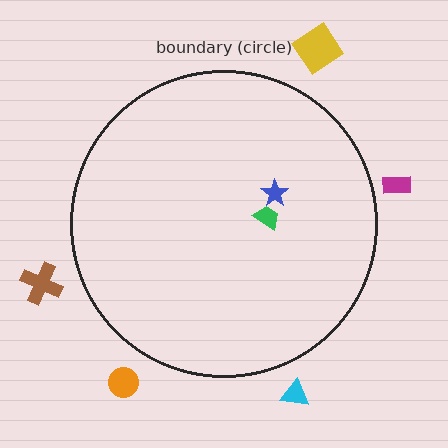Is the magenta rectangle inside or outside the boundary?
Outside.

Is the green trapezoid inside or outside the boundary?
Inside.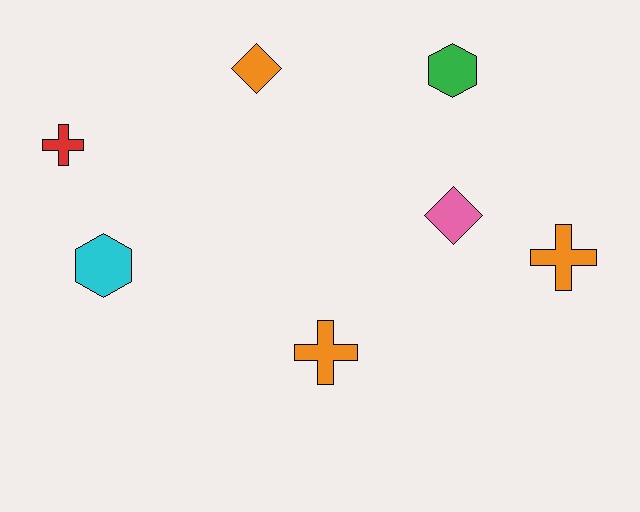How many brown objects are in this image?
There are no brown objects.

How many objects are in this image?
There are 7 objects.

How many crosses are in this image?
There are 3 crosses.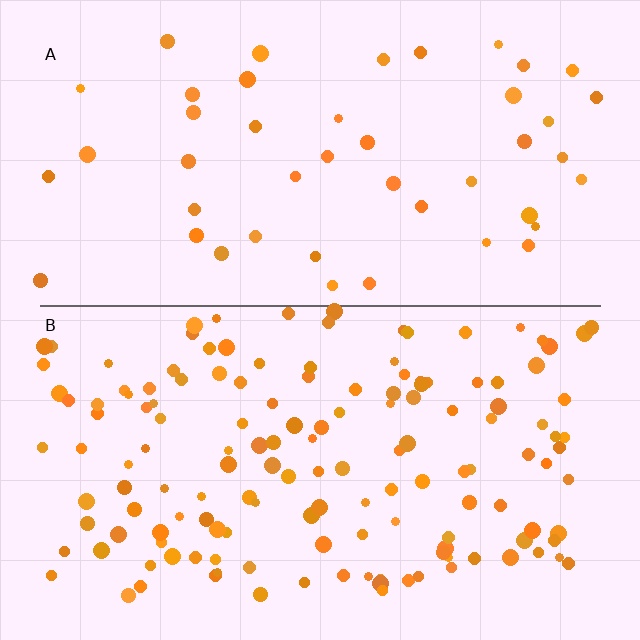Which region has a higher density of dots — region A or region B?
B (the bottom).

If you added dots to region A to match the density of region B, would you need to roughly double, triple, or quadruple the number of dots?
Approximately triple.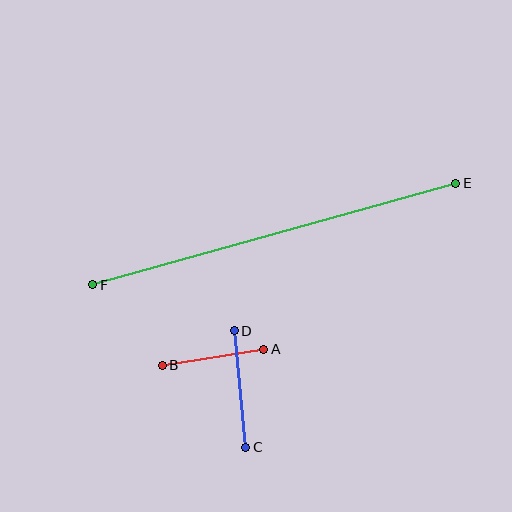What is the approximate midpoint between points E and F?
The midpoint is at approximately (274, 234) pixels.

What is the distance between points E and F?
The distance is approximately 377 pixels.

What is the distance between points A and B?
The distance is approximately 103 pixels.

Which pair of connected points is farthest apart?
Points E and F are farthest apart.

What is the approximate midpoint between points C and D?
The midpoint is at approximately (240, 389) pixels.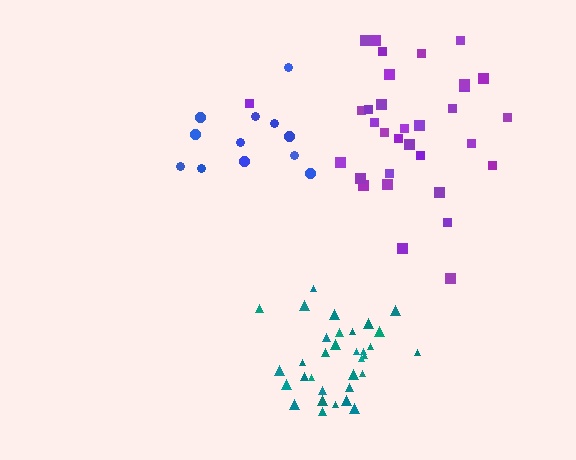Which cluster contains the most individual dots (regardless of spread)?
Purple (33).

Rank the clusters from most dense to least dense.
teal, purple, blue.